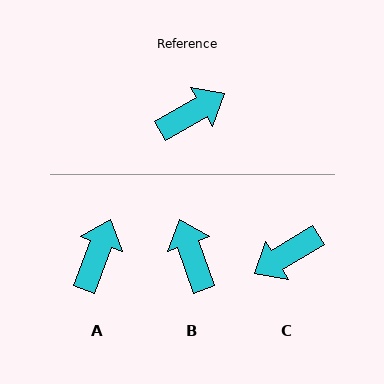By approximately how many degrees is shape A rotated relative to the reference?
Approximately 40 degrees counter-clockwise.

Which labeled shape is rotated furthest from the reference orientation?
C, about 179 degrees away.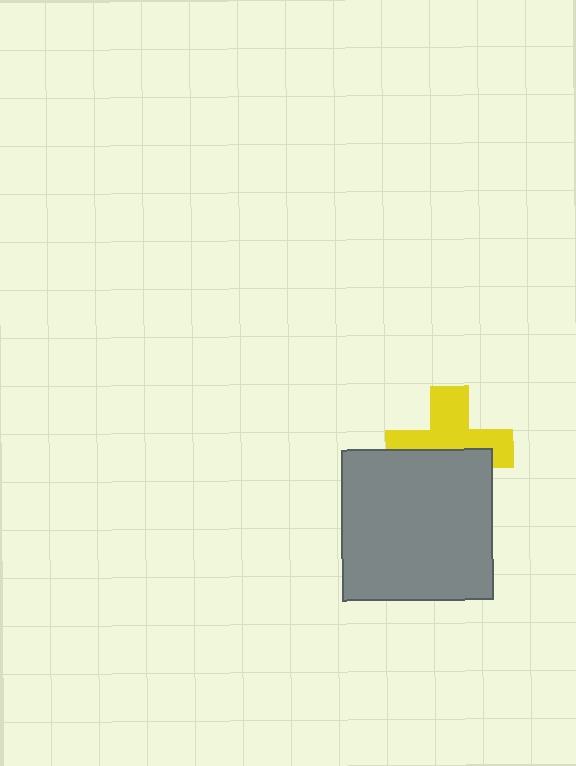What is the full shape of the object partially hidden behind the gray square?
The partially hidden object is a yellow cross.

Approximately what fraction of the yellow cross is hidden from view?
Roughly 46% of the yellow cross is hidden behind the gray square.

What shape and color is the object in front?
The object in front is a gray square.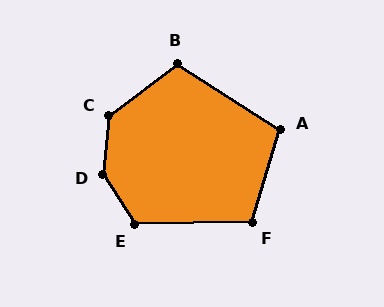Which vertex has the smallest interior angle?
A, at approximately 106 degrees.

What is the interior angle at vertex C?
Approximately 133 degrees (obtuse).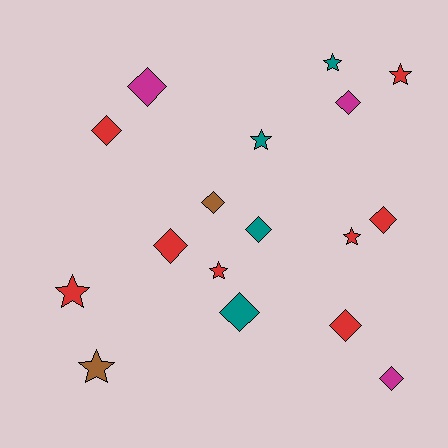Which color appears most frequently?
Red, with 8 objects.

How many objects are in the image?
There are 17 objects.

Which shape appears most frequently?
Diamond, with 10 objects.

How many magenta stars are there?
There are no magenta stars.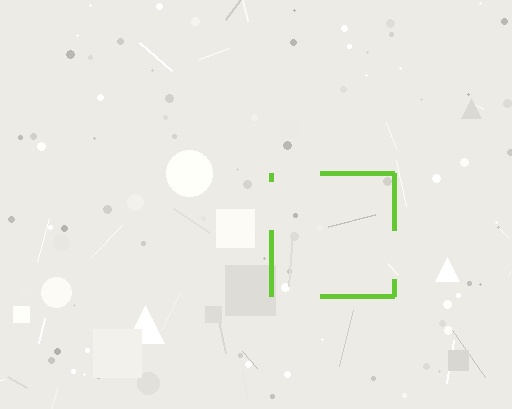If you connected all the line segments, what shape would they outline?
They would outline a square.